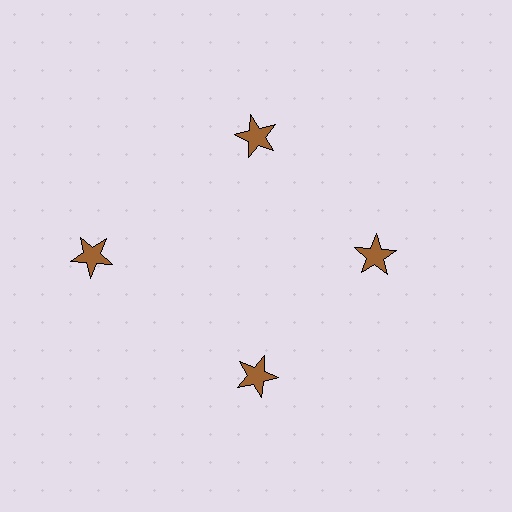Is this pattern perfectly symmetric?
No. The 4 brown stars are arranged in a ring, but one element near the 9 o'clock position is pushed outward from the center, breaking the 4-fold rotational symmetry.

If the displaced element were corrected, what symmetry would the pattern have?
It would have 4-fold rotational symmetry — the pattern would map onto itself every 90 degrees.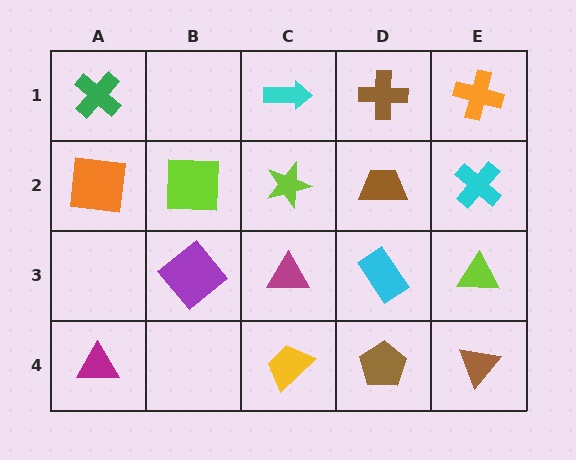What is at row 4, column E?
A brown triangle.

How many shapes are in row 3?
4 shapes.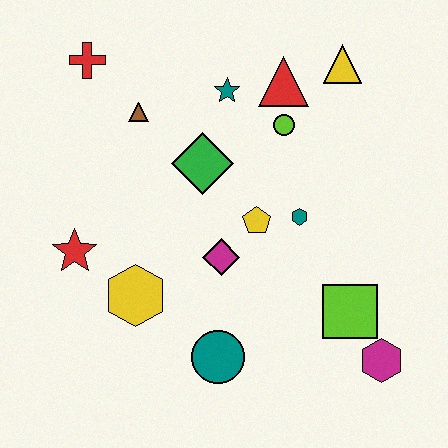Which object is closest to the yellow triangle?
The red triangle is closest to the yellow triangle.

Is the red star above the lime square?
Yes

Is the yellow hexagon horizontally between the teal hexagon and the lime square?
No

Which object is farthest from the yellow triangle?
The red star is farthest from the yellow triangle.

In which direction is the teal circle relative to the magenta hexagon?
The teal circle is to the left of the magenta hexagon.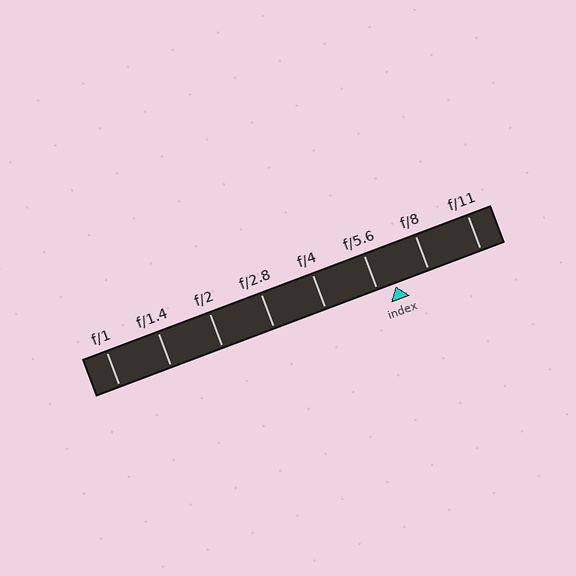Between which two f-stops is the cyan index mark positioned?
The index mark is between f/5.6 and f/8.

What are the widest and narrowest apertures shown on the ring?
The widest aperture shown is f/1 and the narrowest is f/11.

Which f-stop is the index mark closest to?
The index mark is closest to f/5.6.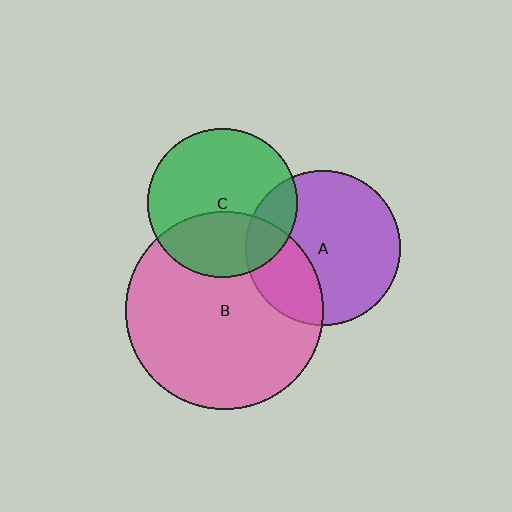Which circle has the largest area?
Circle B (pink).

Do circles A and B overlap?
Yes.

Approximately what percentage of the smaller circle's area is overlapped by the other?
Approximately 30%.